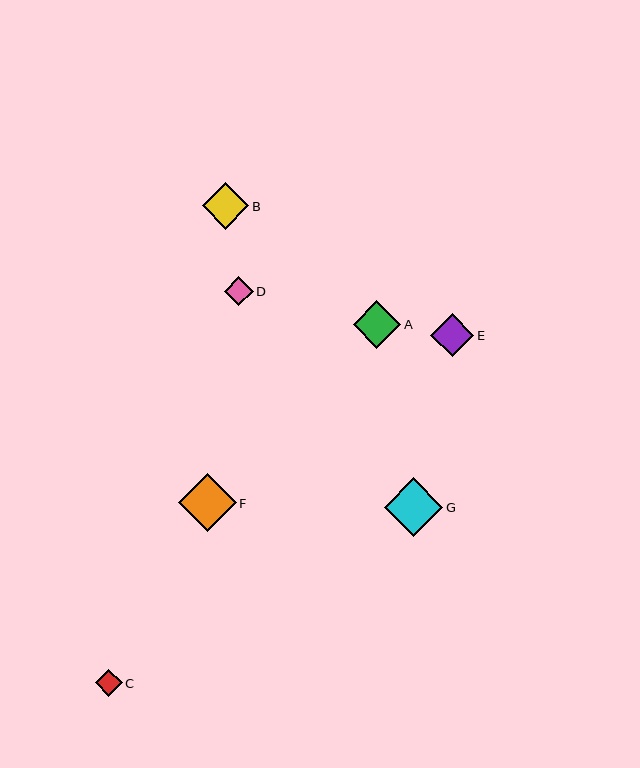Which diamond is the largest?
Diamond G is the largest with a size of approximately 59 pixels.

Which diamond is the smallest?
Diamond C is the smallest with a size of approximately 26 pixels.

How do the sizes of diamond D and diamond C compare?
Diamond D and diamond C are approximately the same size.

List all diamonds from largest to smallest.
From largest to smallest: G, F, A, B, E, D, C.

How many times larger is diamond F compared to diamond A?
Diamond F is approximately 1.2 times the size of diamond A.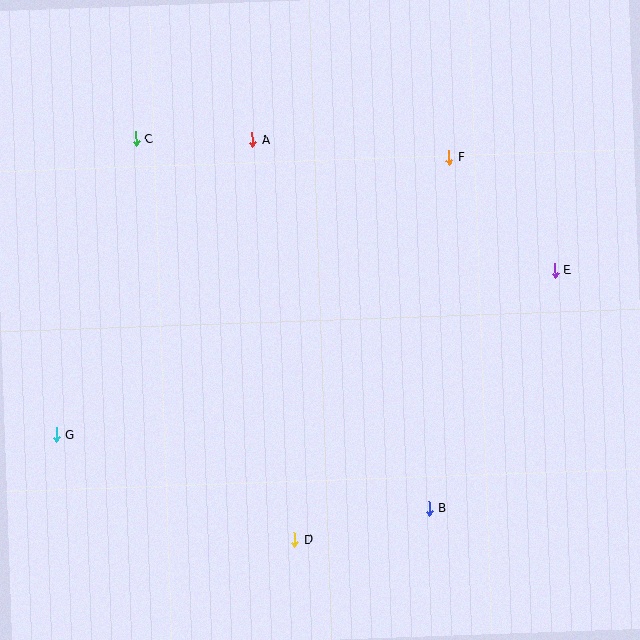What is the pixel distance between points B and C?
The distance between B and C is 471 pixels.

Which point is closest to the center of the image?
Point A at (252, 140) is closest to the center.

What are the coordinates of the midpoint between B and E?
The midpoint between B and E is at (492, 389).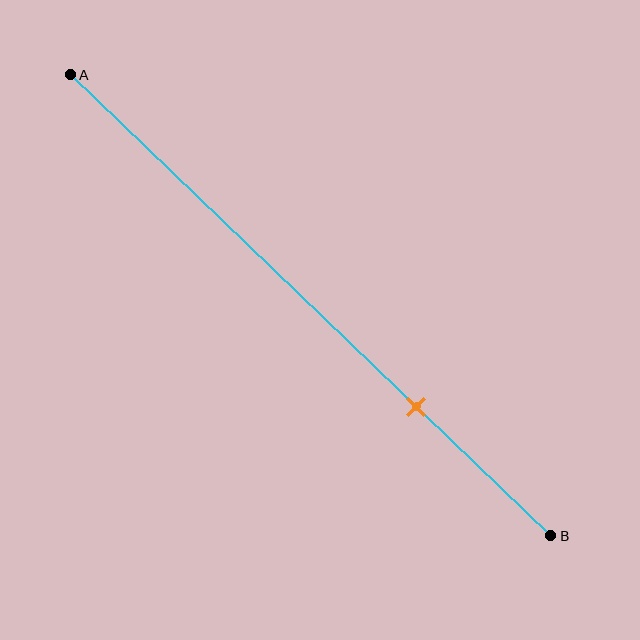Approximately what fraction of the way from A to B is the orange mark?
The orange mark is approximately 70% of the way from A to B.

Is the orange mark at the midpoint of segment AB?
No, the mark is at about 70% from A, not at the 50% midpoint.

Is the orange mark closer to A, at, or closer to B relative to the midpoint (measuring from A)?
The orange mark is closer to point B than the midpoint of segment AB.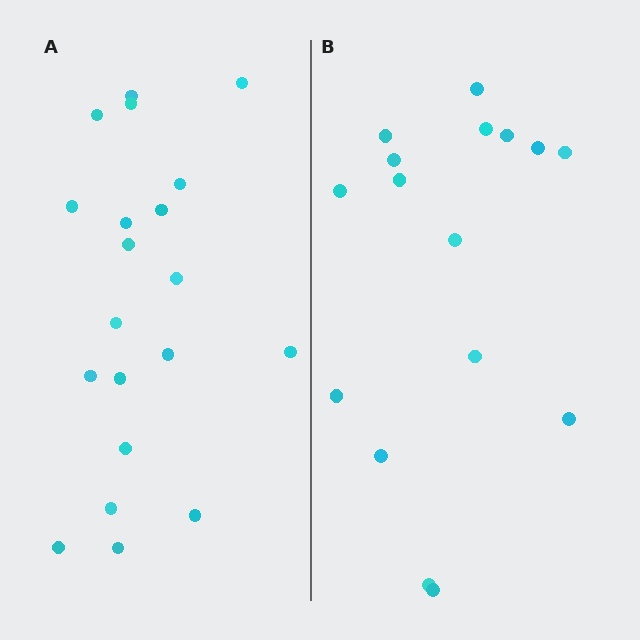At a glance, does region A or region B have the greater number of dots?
Region A (the left region) has more dots.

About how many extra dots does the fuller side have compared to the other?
Region A has about 4 more dots than region B.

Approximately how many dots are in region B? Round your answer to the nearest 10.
About 20 dots. (The exact count is 16, which rounds to 20.)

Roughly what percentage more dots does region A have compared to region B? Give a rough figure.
About 25% more.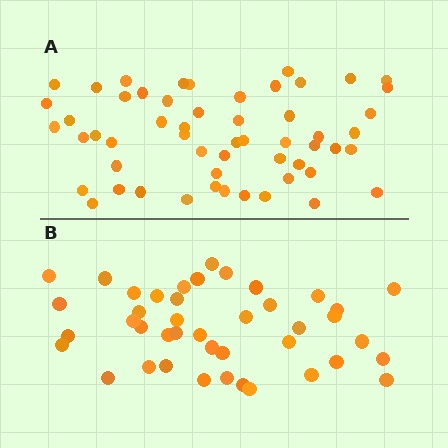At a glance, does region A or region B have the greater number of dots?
Region A (the top region) has more dots.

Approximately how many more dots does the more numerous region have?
Region A has approximately 15 more dots than region B.